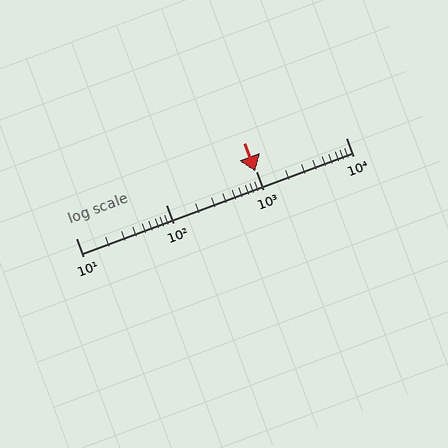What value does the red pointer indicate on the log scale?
The pointer indicates approximately 980.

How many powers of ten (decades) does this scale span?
The scale spans 3 decades, from 10 to 10000.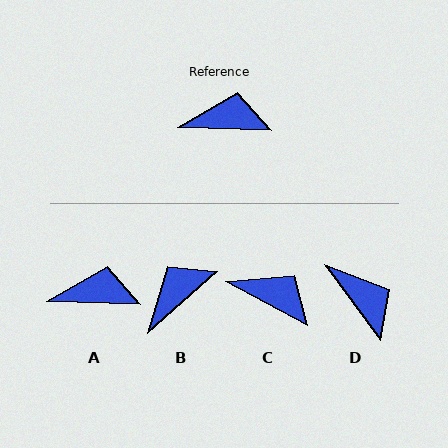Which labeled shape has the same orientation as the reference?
A.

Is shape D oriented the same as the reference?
No, it is off by about 52 degrees.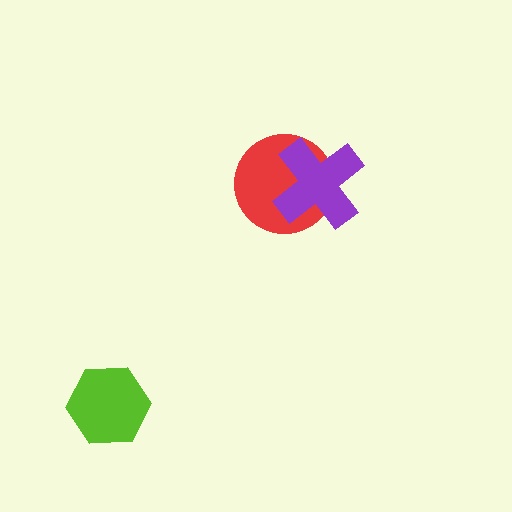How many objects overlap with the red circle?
1 object overlaps with the red circle.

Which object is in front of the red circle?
The purple cross is in front of the red circle.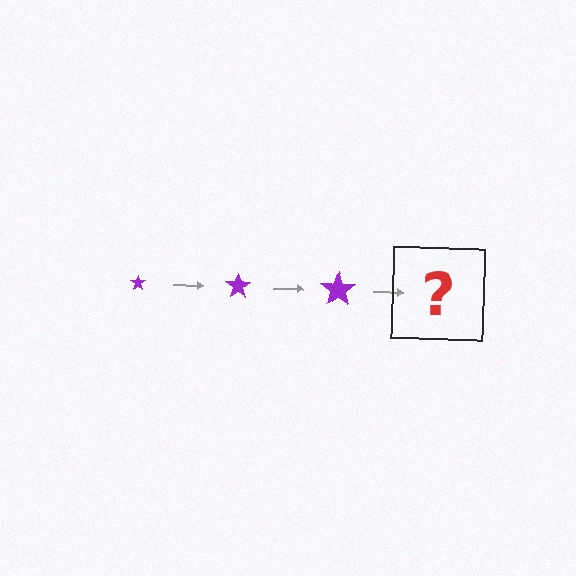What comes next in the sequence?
The next element should be a purple star, larger than the previous one.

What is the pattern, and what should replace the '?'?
The pattern is that the star gets progressively larger each step. The '?' should be a purple star, larger than the previous one.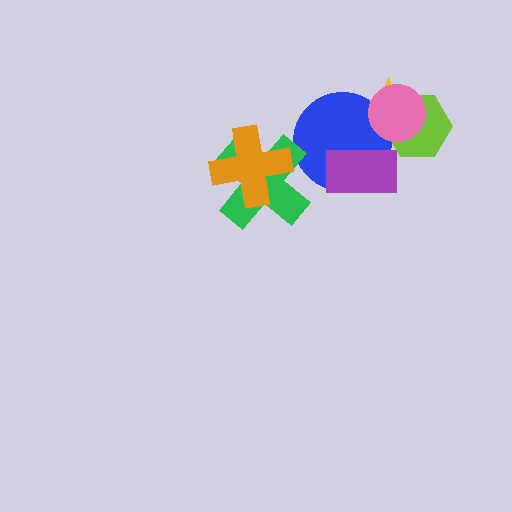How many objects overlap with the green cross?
1 object overlaps with the green cross.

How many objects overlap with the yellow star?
4 objects overlap with the yellow star.